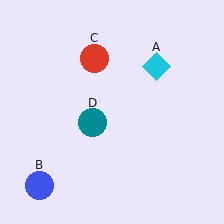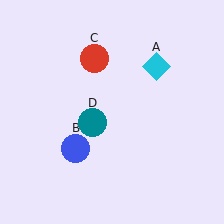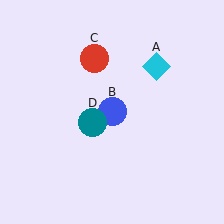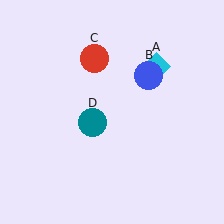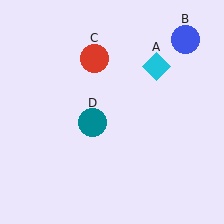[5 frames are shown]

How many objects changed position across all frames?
1 object changed position: blue circle (object B).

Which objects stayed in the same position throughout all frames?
Cyan diamond (object A) and red circle (object C) and teal circle (object D) remained stationary.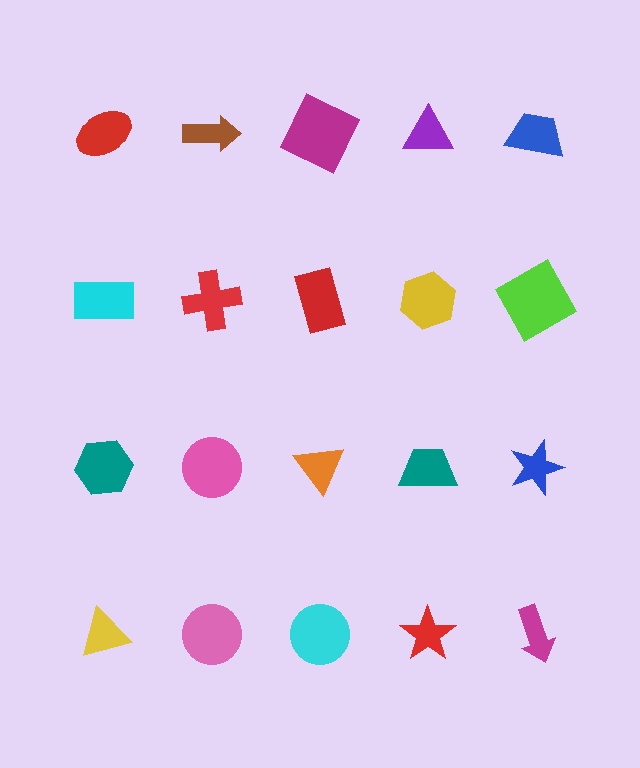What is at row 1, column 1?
A red ellipse.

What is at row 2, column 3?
A red rectangle.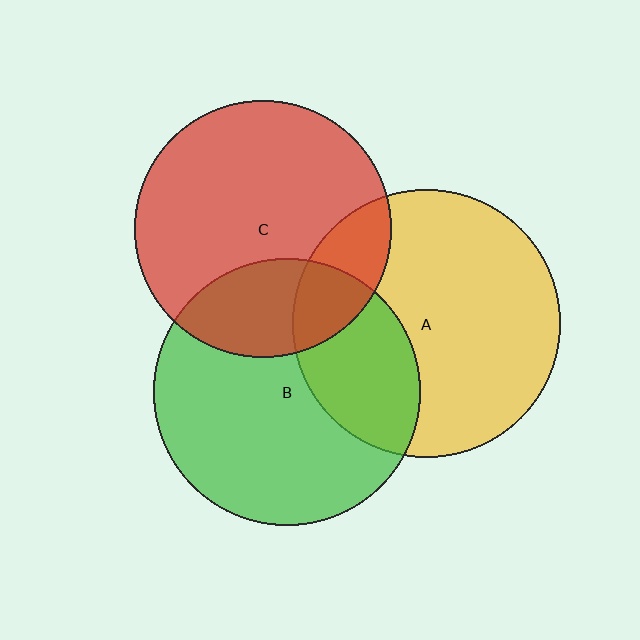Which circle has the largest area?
Circle A (yellow).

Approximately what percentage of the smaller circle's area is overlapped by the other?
Approximately 20%.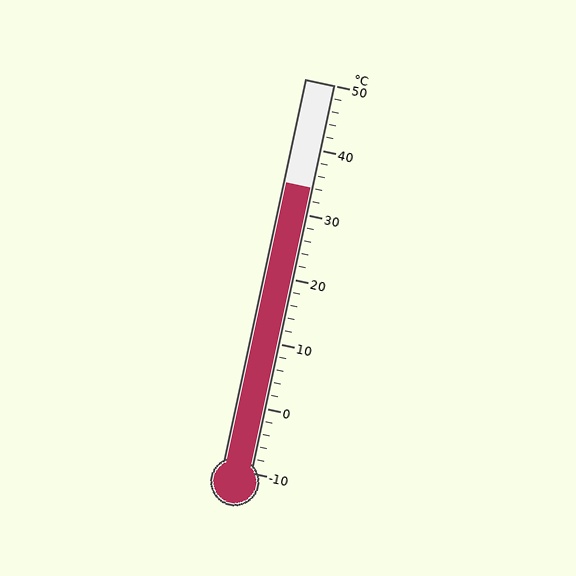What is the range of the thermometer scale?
The thermometer scale ranges from -10°C to 50°C.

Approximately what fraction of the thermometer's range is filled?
The thermometer is filled to approximately 75% of its range.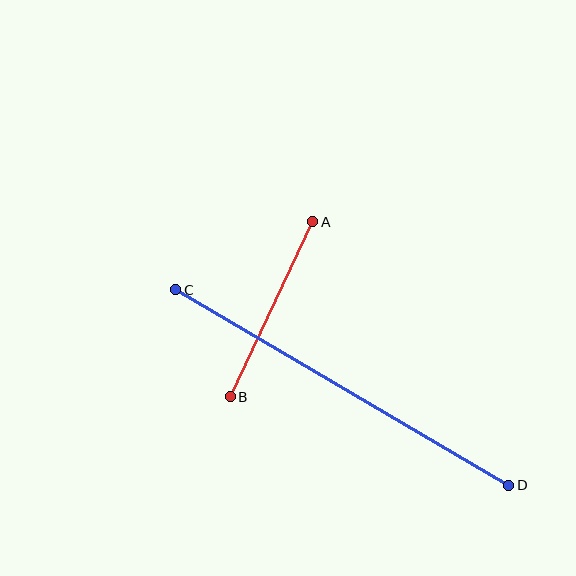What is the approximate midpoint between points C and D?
The midpoint is at approximately (342, 388) pixels.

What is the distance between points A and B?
The distance is approximately 193 pixels.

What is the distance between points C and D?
The distance is approximately 386 pixels.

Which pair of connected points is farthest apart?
Points C and D are farthest apart.